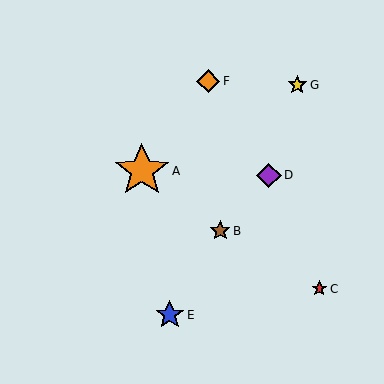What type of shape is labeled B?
Shape B is a brown star.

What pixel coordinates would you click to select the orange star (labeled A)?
Click at (142, 171) to select the orange star A.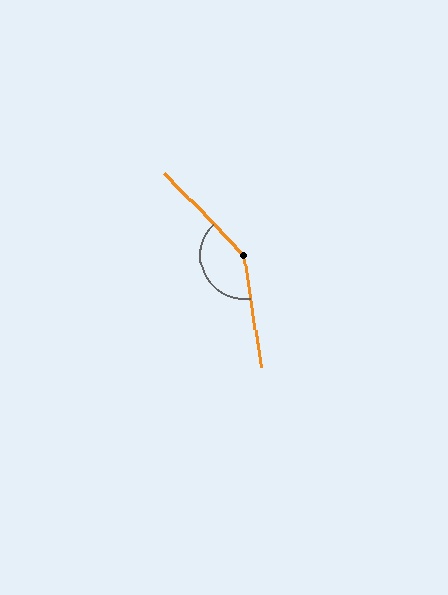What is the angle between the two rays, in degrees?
Approximately 145 degrees.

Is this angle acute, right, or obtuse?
It is obtuse.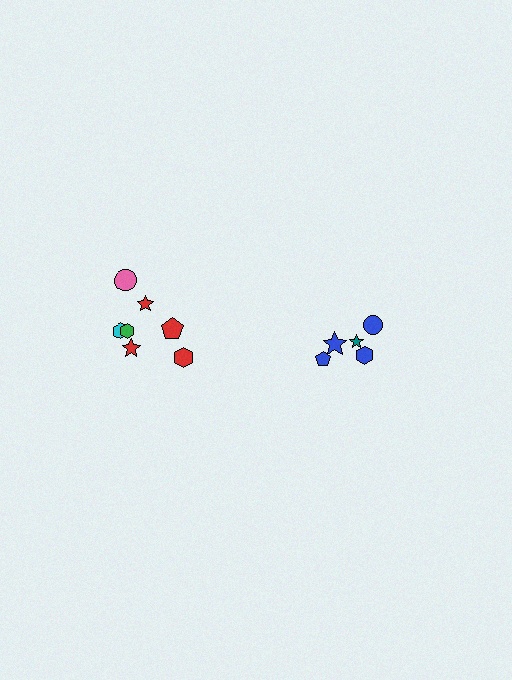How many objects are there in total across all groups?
There are 12 objects.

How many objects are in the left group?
There are 7 objects.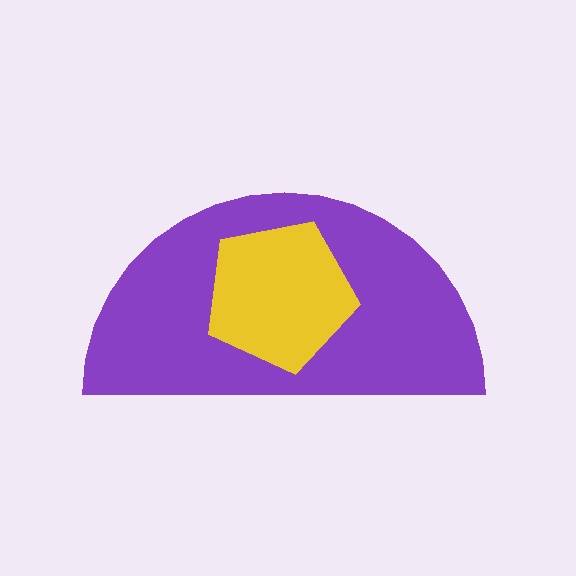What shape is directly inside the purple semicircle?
The yellow pentagon.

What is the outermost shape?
The purple semicircle.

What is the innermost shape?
The yellow pentagon.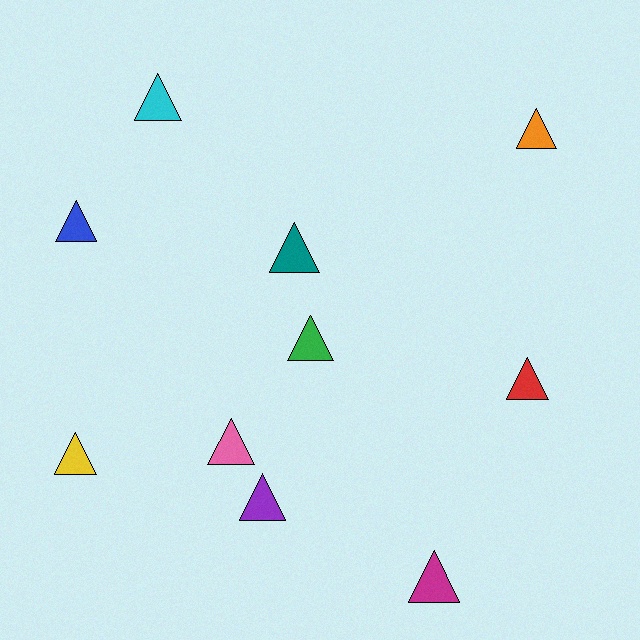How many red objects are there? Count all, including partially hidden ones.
There is 1 red object.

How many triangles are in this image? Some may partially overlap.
There are 10 triangles.